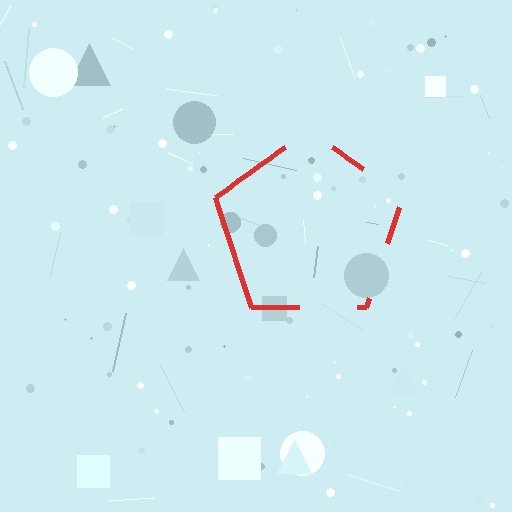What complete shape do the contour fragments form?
The contour fragments form a pentagon.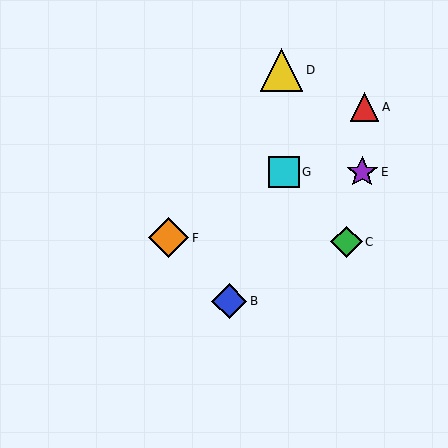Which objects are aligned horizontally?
Objects E, G are aligned horizontally.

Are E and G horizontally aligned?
Yes, both are at y≈172.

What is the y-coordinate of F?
Object F is at y≈238.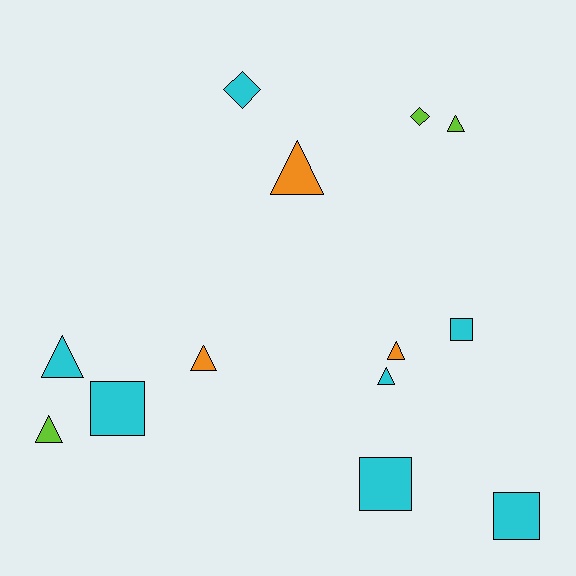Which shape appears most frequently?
Triangle, with 7 objects.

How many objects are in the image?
There are 13 objects.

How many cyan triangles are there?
There are 2 cyan triangles.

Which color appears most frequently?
Cyan, with 7 objects.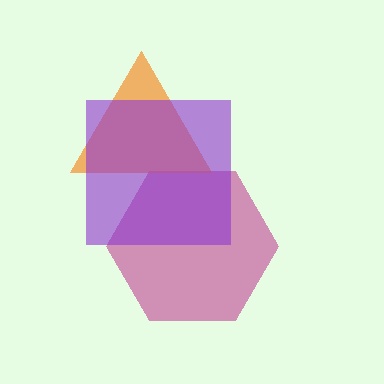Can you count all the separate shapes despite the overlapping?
Yes, there are 3 separate shapes.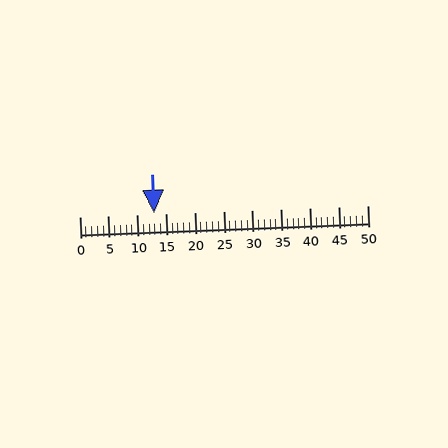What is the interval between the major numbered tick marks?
The major tick marks are spaced 5 units apart.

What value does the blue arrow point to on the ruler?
The blue arrow points to approximately 13.